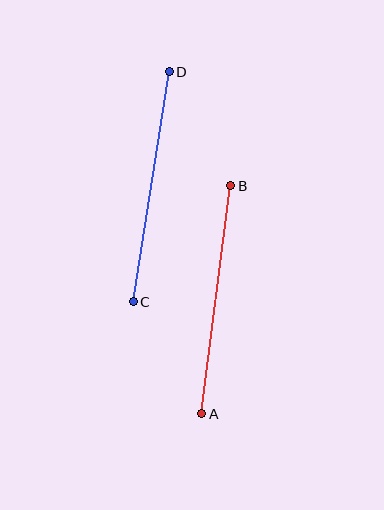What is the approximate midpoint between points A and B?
The midpoint is at approximately (216, 300) pixels.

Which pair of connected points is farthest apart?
Points C and D are farthest apart.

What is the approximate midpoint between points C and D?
The midpoint is at approximately (151, 187) pixels.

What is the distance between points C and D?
The distance is approximately 233 pixels.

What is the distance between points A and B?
The distance is approximately 230 pixels.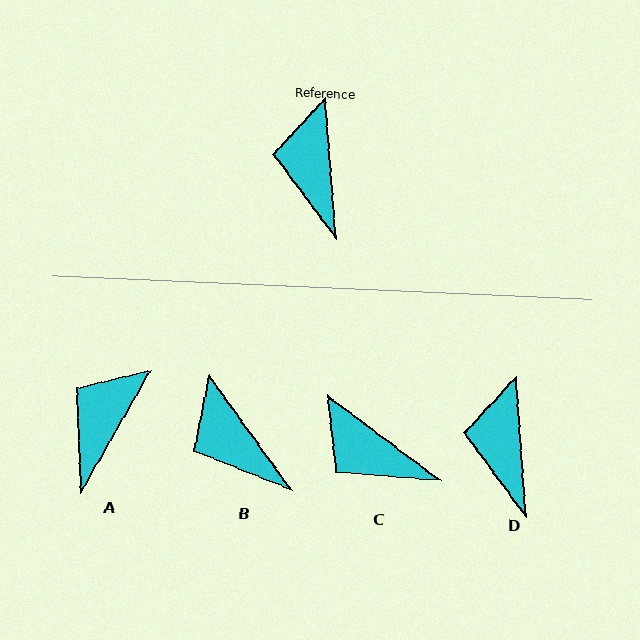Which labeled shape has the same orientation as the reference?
D.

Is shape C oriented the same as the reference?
No, it is off by about 49 degrees.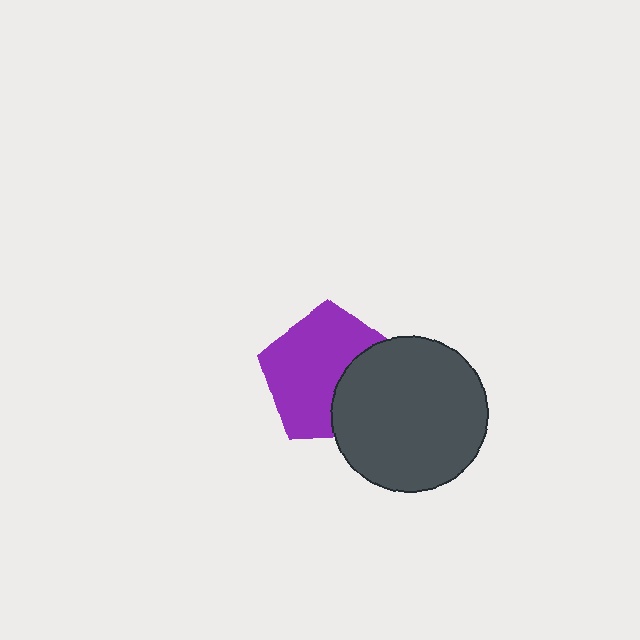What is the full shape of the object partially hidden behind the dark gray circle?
The partially hidden object is a purple pentagon.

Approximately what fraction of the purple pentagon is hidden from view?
Roughly 34% of the purple pentagon is hidden behind the dark gray circle.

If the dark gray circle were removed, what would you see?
You would see the complete purple pentagon.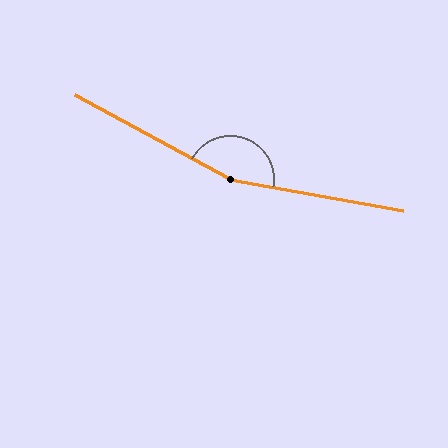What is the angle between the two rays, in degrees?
Approximately 162 degrees.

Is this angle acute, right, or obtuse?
It is obtuse.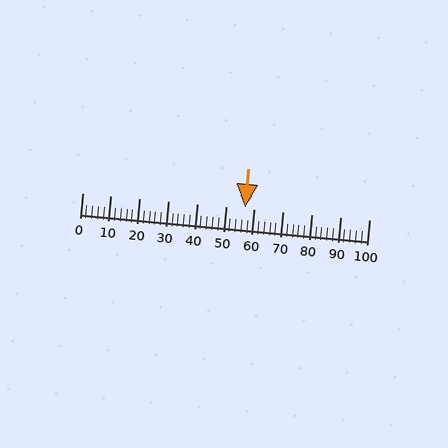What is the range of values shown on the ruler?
The ruler shows values from 0 to 100.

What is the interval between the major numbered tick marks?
The major tick marks are spaced 10 units apart.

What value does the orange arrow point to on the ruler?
The orange arrow points to approximately 57.